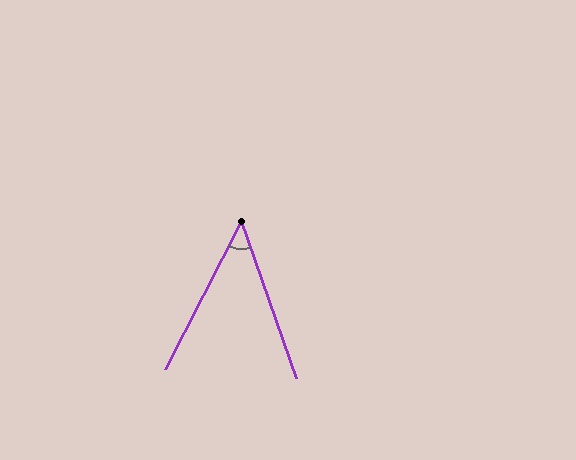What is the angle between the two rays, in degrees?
Approximately 46 degrees.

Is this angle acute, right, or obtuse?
It is acute.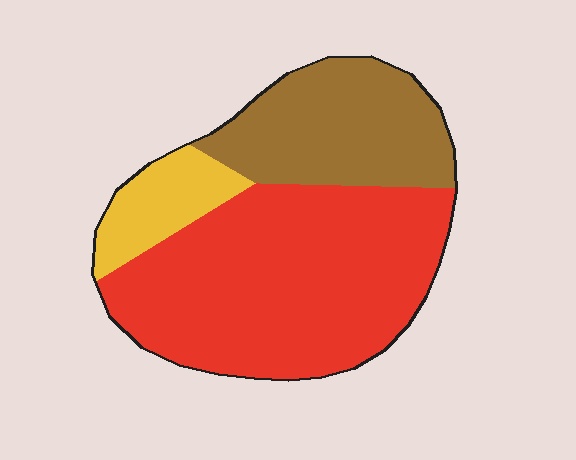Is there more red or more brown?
Red.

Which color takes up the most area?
Red, at roughly 60%.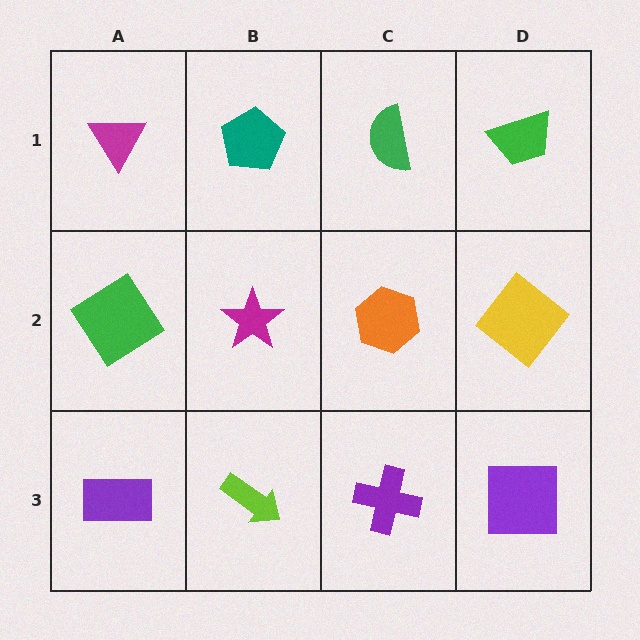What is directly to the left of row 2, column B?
A green diamond.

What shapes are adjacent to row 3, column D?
A yellow diamond (row 2, column D), a purple cross (row 3, column C).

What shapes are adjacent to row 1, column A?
A green diamond (row 2, column A), a teal pentagon (row 1, column B).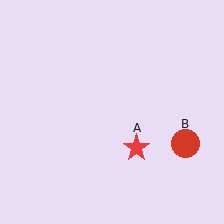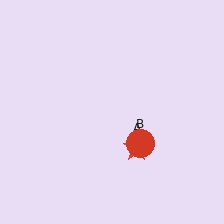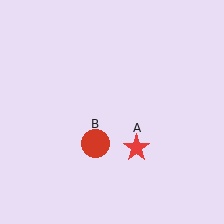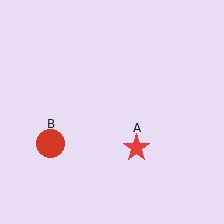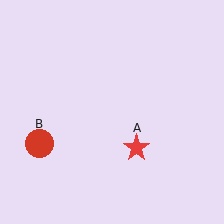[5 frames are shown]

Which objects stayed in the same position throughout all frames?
Red star (object A) remained stationary.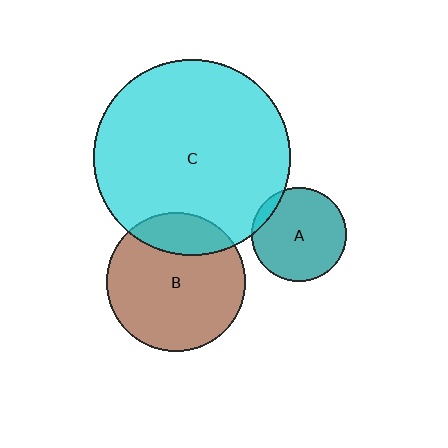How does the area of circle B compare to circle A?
Approximately 2.2 times.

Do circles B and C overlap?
Yes.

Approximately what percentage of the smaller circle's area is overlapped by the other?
Approximately 20%.